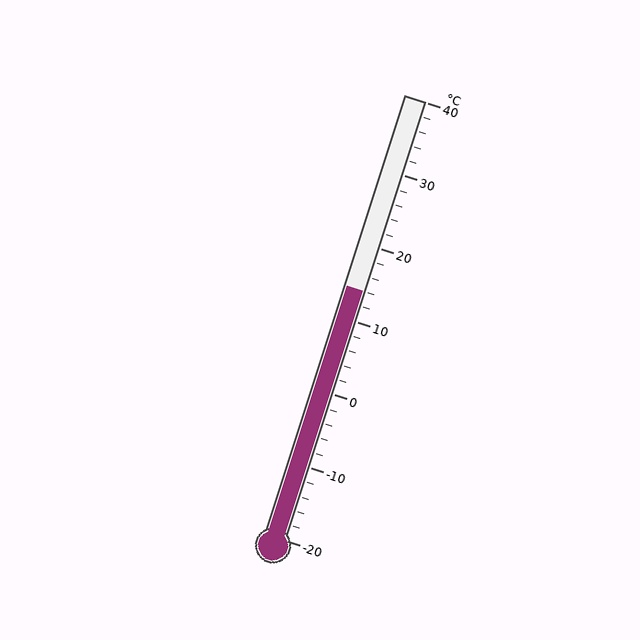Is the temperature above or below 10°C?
The temperature is above 10°C.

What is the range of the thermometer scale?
The thermometer scale ranges from -20°C to 40°C.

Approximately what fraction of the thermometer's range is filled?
The thermometer is filled to approximately 55% of its range.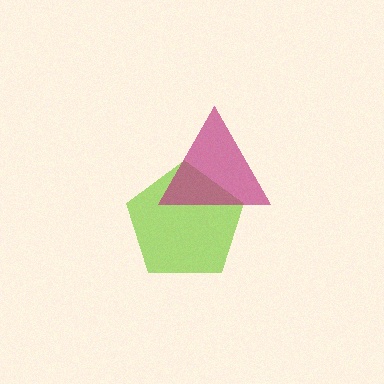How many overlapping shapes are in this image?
There are 2 overlapping shapes in the image.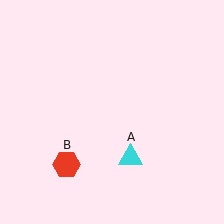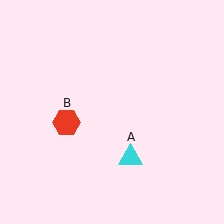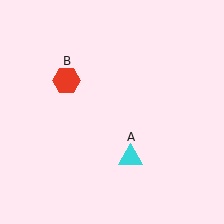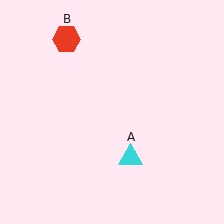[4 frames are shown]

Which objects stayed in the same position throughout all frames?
Cyan triangle (object A) remained stationary.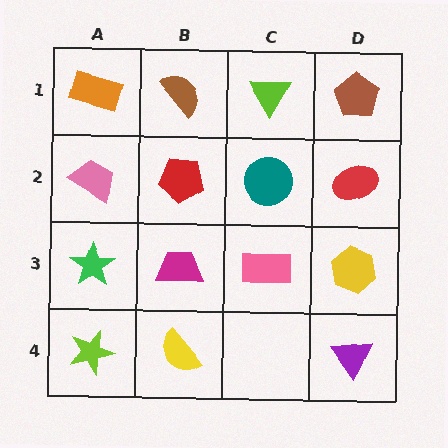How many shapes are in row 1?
4 shapes.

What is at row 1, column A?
An orange rectangle.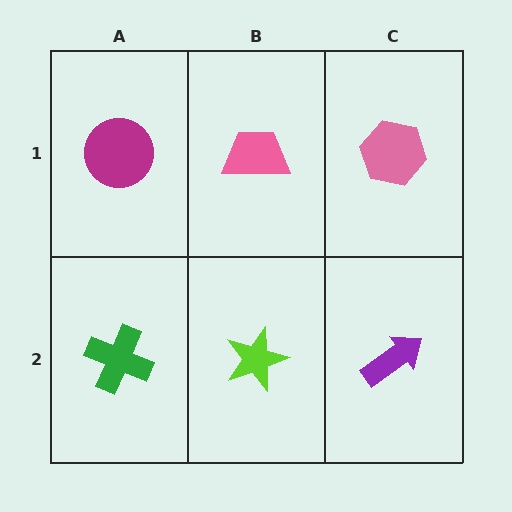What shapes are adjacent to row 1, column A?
A green cross (row 2, column A), a pink trapezoid (row 1, column B).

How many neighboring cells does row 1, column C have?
2.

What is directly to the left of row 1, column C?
A pink trapezoid.